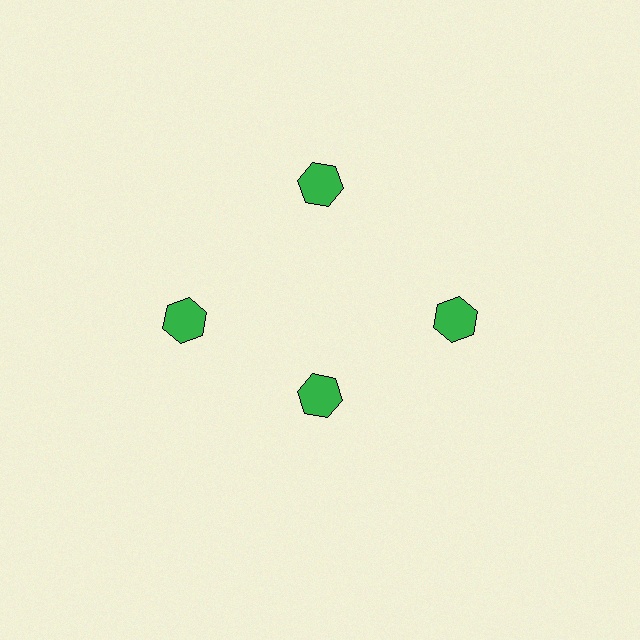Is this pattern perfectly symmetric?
No. The 4 green hexagons are arranged in a ring, but one element near the 6 o'clock position is pulled inward toward the center, breaking the 4-fold rotational symmetry.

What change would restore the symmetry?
The symmetry would be restored by moving it outward, back onto the ring so that all 4 hexagons sit at equal angles and equal distance from the center.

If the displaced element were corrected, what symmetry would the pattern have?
It would have 4-fold rotational symmetry — the pattern would map onto itself every 90 degrees.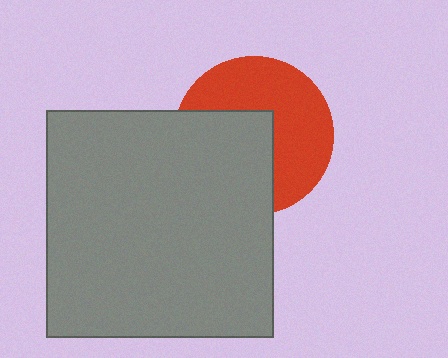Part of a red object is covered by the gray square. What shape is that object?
It is a circle.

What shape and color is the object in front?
The object in front is a gray square.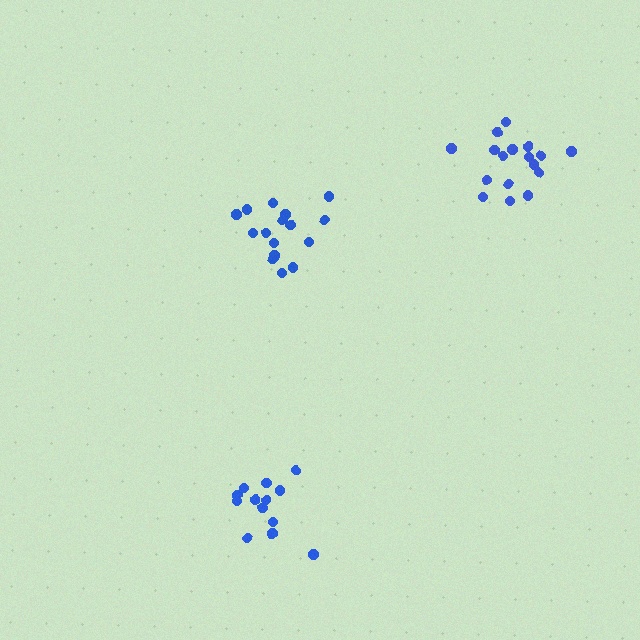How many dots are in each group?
Group 1: 13 dots, Group 2: 16 dots, Group 3: 17 dots (46 total).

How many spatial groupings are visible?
There are 3 spatial groupings.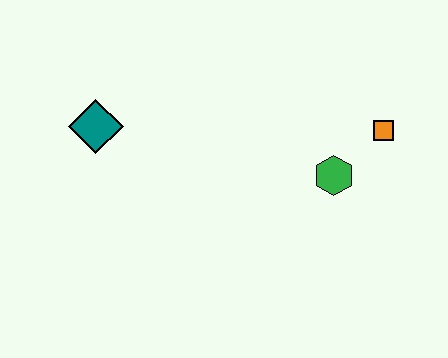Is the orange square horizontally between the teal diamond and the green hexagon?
No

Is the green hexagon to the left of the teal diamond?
No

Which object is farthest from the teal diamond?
The orange square is farthest from the teal diamond.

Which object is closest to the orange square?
The green hexagon is closest to the orange square.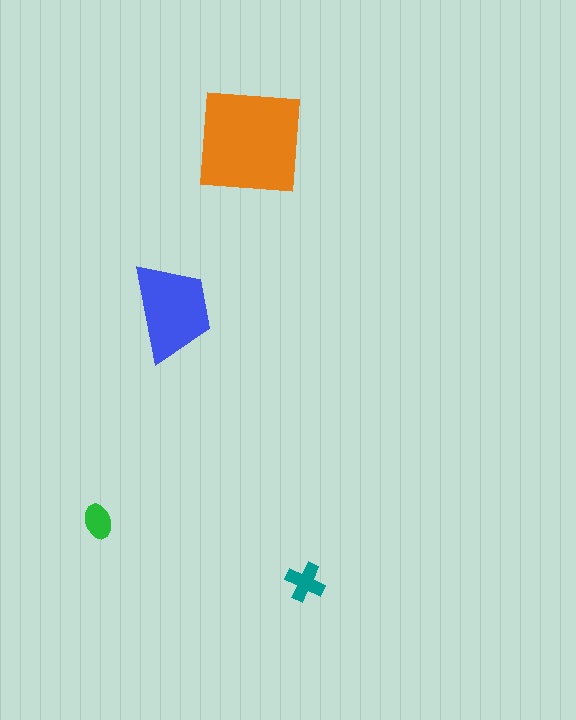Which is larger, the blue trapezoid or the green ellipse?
The blue trapezoid.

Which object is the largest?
The orange square.